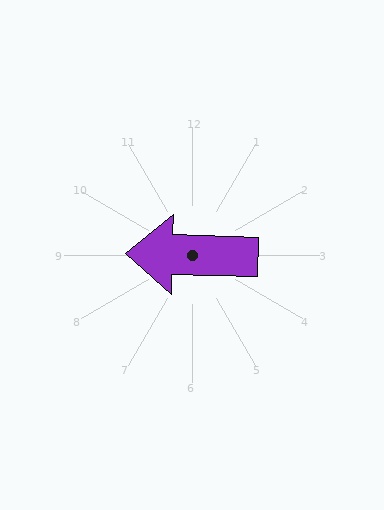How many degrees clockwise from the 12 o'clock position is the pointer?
Approximately 272 degrees.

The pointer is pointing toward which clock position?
Roughly 9 o'clock.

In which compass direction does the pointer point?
West.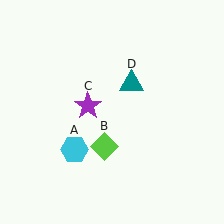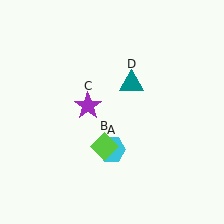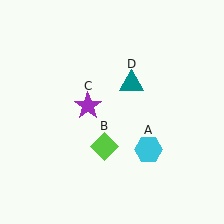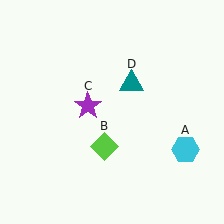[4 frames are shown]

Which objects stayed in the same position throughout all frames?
Lime diamond (object B) and purple star (object C) and teal triangle (object D) remained stationary.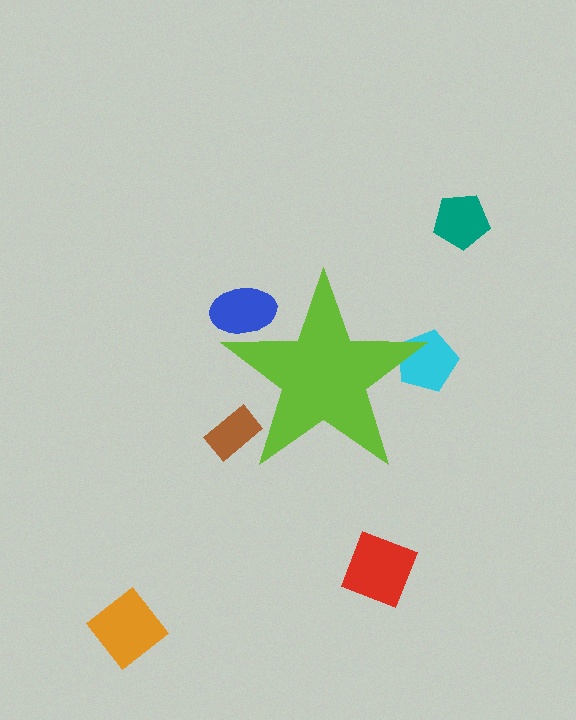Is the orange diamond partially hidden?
No, the orange diamond is fully visible.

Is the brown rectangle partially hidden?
Yes, the brown rectangle is partially hidden behind the lime star.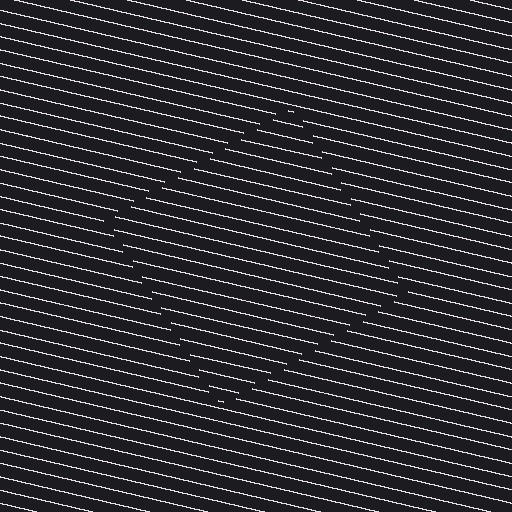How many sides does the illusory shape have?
4 sides — the line-ends trace a square.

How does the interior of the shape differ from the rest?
The interior of the shape contains the same grating, shifted by half a period — the contour is defined by the phase discontinuity where line-ends from the inner and outer gratings abut.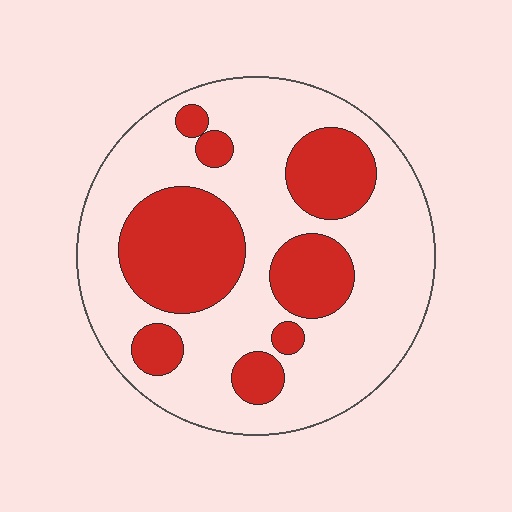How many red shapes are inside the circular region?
8.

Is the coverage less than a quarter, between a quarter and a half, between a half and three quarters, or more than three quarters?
Between a quarter and a half.